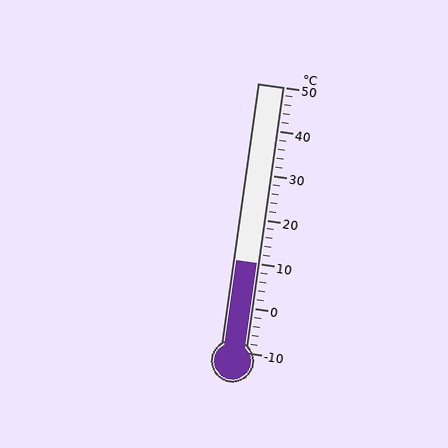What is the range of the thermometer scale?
The thermometer scale ranges from -10°C to 50°C.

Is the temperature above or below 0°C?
The temperature is above 0°C.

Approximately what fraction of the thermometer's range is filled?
The thermometer is filled to approximately 35% of its range.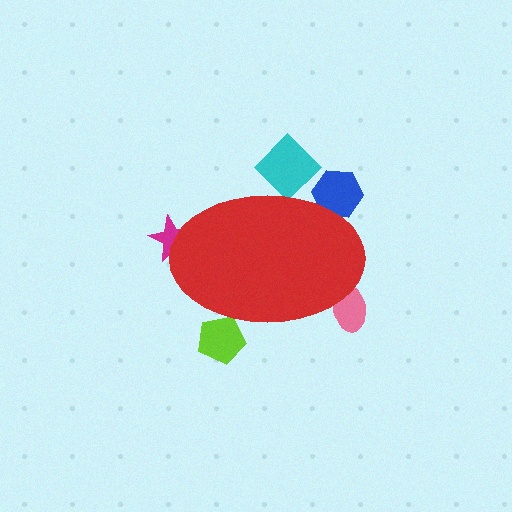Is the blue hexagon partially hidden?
Yes, the blue hexagon is partially hidden behind the red ellipse.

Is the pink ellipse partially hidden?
Yes, the pink ellipse is partially hidden behind the red ellipse.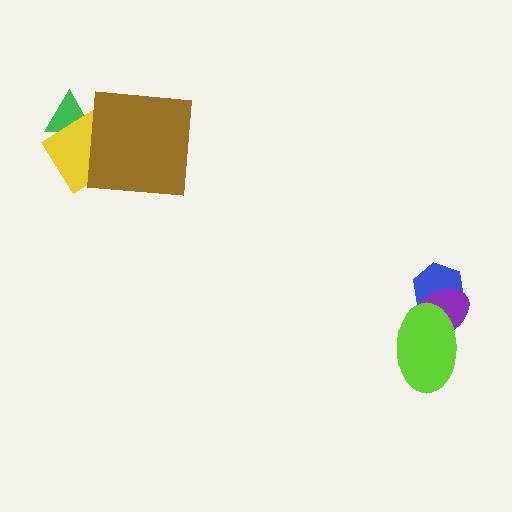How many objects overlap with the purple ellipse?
2 objects overlap with the purple ellipse.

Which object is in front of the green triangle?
The yellow diamond is in front of the green triangle.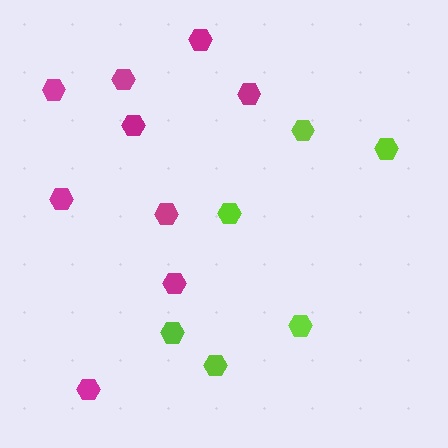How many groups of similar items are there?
There are 2 groups: one group of lime hexagons (6) and one group of magenta hexagons (9).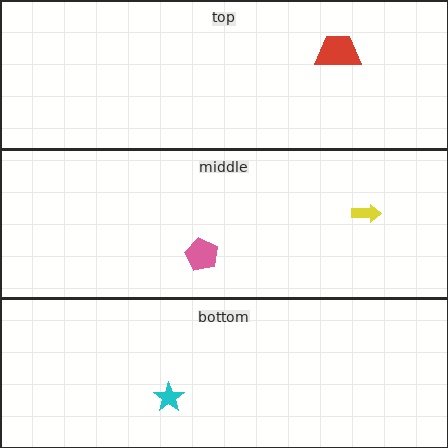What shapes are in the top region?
The red trapezoid.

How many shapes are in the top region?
1.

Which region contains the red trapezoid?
The top region.